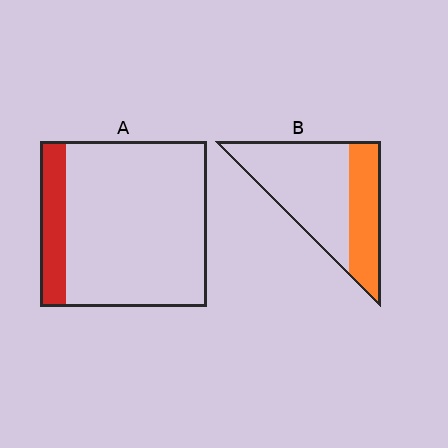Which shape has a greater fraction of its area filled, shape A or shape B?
Shape B.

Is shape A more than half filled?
No.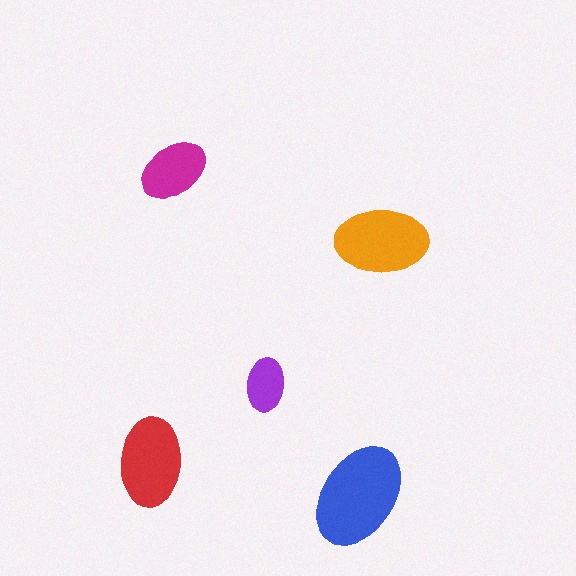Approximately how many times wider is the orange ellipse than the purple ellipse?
About 1.5 times wider.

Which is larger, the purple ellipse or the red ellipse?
The red one.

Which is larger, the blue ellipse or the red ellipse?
The blue one.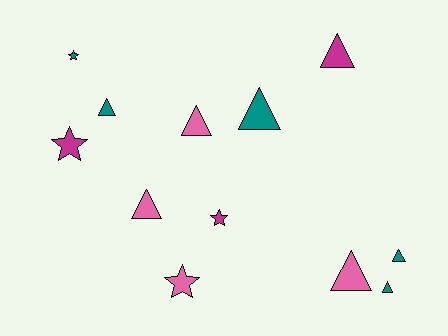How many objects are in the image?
There are 12 objects.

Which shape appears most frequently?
Triangle, with 8 objects.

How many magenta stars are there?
There are 2 magenta stars.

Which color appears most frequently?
Teal, with 5 objects.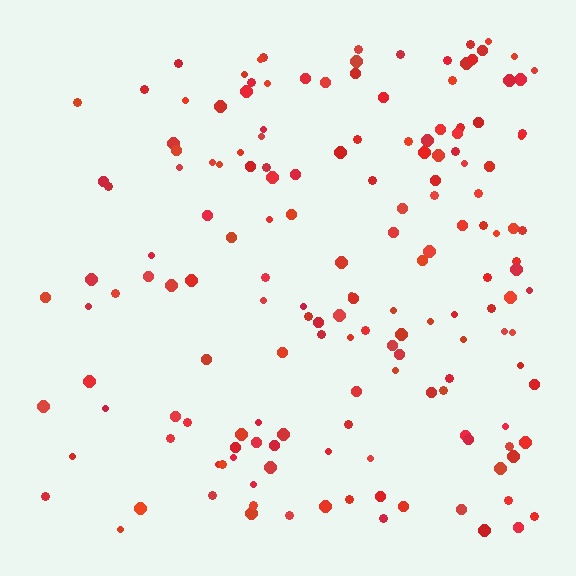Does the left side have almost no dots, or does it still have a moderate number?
Still a moderate number, just noticeably fewer than the right.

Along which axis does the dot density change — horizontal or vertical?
Horizontal.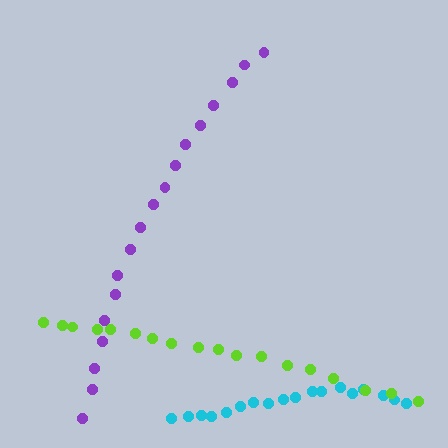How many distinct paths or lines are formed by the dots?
There are 3 distinct paths.